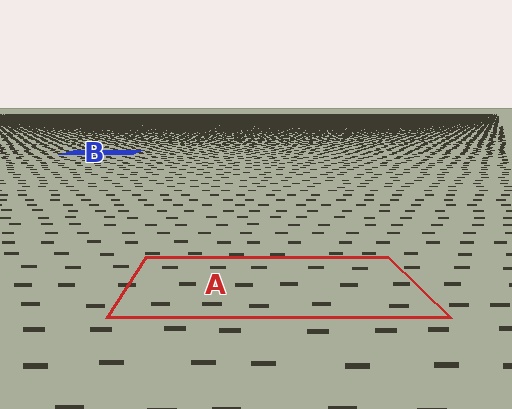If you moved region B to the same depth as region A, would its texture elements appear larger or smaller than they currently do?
They would appear larger. At a closer depth, the same texture elements are projected at a bigger on-screen size.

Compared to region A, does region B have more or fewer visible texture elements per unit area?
Region B has more texture elements per unit area — they are packed more densely because it is farther away.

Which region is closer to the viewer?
Region A is closer. The texture elements there are larger and more spread out.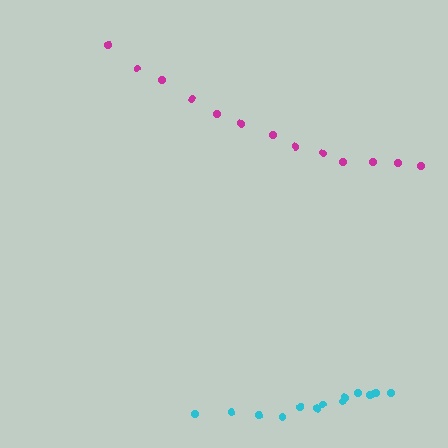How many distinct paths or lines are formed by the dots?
There are 2 distinct paths.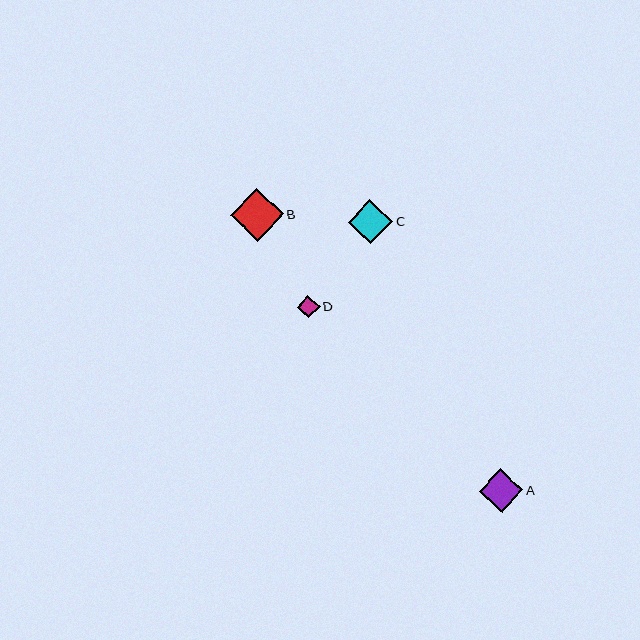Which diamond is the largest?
Diamond B is the largest with a size of approximately 53 pixels.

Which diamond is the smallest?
Diamond D is the smallest with a size of approximately 23 pixels.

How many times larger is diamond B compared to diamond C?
Diamond B is approximately 1.2 times the size of diamond C.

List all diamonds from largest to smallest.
From largest to smallest: B, C, A, D.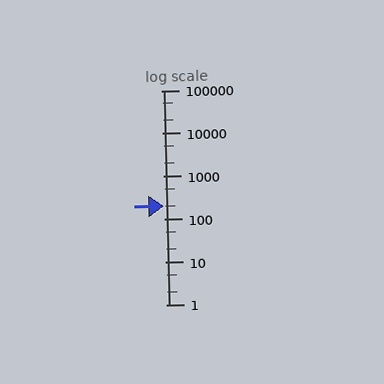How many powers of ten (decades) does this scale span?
The scale spans 5 decades, from 1 to 100000.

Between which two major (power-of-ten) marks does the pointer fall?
The pointer is between 100 and 1000.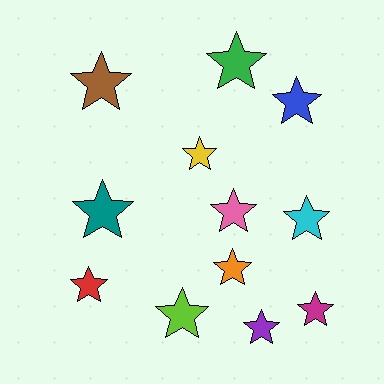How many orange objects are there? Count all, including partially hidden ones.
There is 1 orange object.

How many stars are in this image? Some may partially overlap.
There are 12 stars.